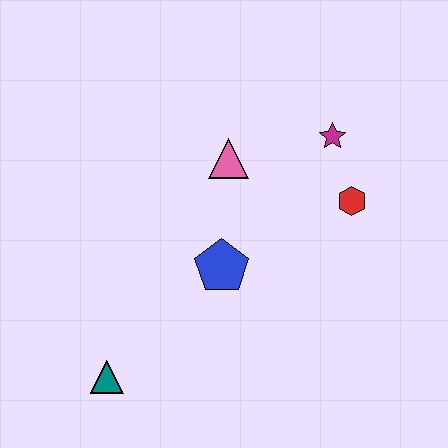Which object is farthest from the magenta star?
The teal triangle is farthest from the magenta star.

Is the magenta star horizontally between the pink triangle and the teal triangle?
No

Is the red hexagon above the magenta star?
No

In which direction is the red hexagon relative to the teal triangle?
The red hexagon is to the right of the teal triangle.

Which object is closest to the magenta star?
The red hexagon is closest to the magenta star.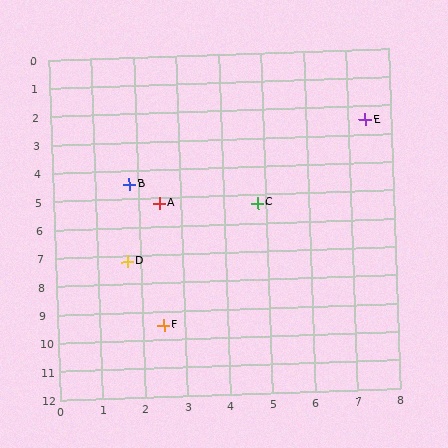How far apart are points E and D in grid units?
Points E and D are about 7.4 grid units apart.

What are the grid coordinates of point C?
Point C is at approximately (4.8, 5.3).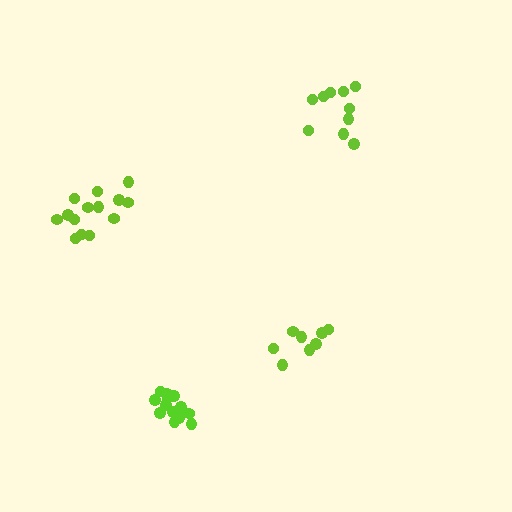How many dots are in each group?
Group 1: 8 dots, Group 2: 13 dots, Group 3: 10 dots, Group 4: 14 dots (45 total).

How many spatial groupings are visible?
There are 4 spatial groupings.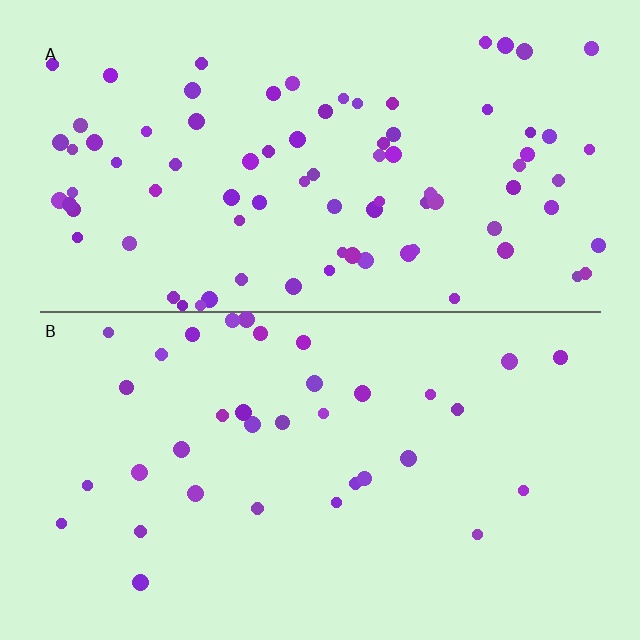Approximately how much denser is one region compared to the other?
Approximately 2.4× — region A over region B.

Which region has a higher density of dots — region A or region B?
A (the top).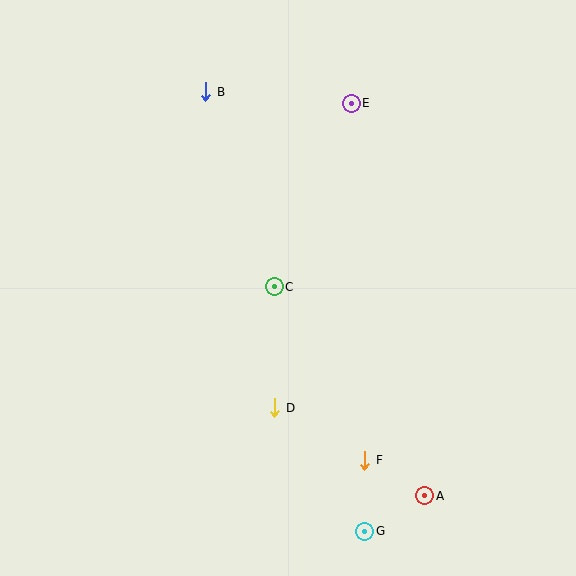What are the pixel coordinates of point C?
Point C is at (274, 287).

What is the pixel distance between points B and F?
The distance between B and F is 401 pixels.